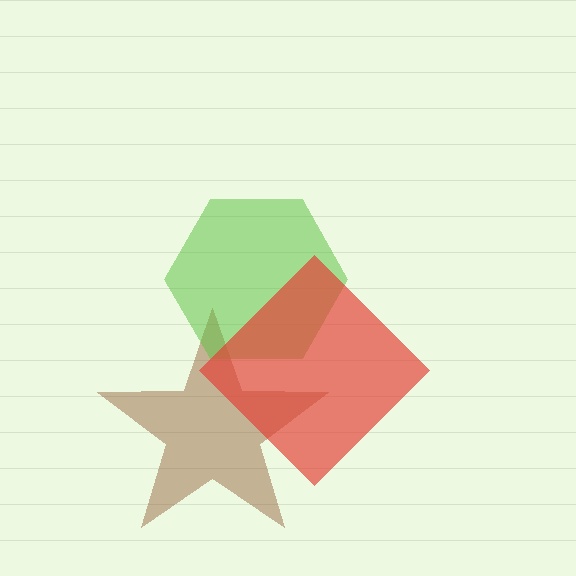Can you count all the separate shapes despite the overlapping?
Yes, there are 3 separate shapes.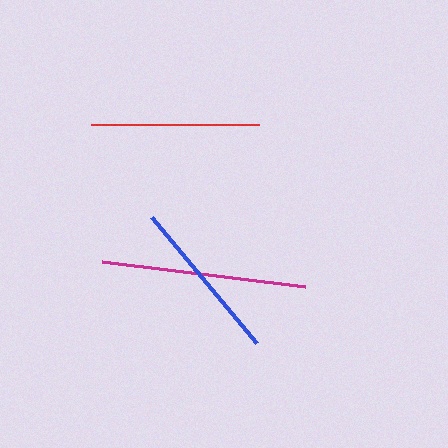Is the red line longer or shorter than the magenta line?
The magenta line is longer than the red line.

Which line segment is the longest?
The magenta line is the longest at approximately 205 pixels.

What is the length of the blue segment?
The blue segment is approximately 163 pixels long.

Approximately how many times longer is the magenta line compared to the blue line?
The magenta line is approximately 1.3 times the length of the blue line.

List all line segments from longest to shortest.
From longest to shortest: magenta, red, blue.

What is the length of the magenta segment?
The magenta segment is approximately 205 pixels long.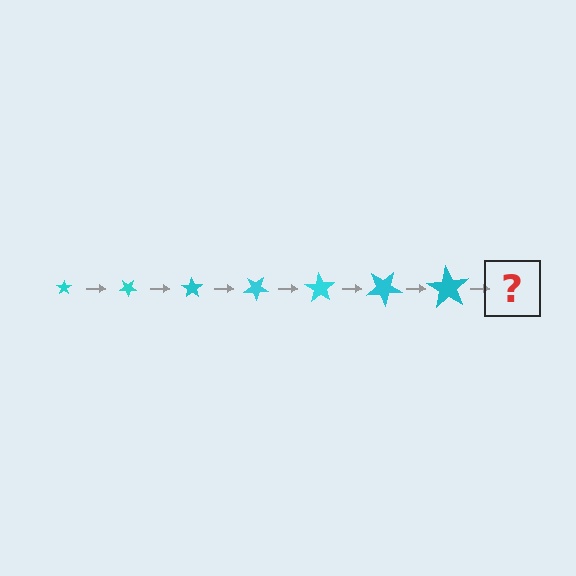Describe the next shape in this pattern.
It should be a star, larger than the previous one and rotated 245 degrees from the start.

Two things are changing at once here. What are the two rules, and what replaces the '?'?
The two rules are that the star grows larger each step and it rotates 35 degrees each step. The '?' should be a star, larger than the previous one and rotated 245 degrees from the start.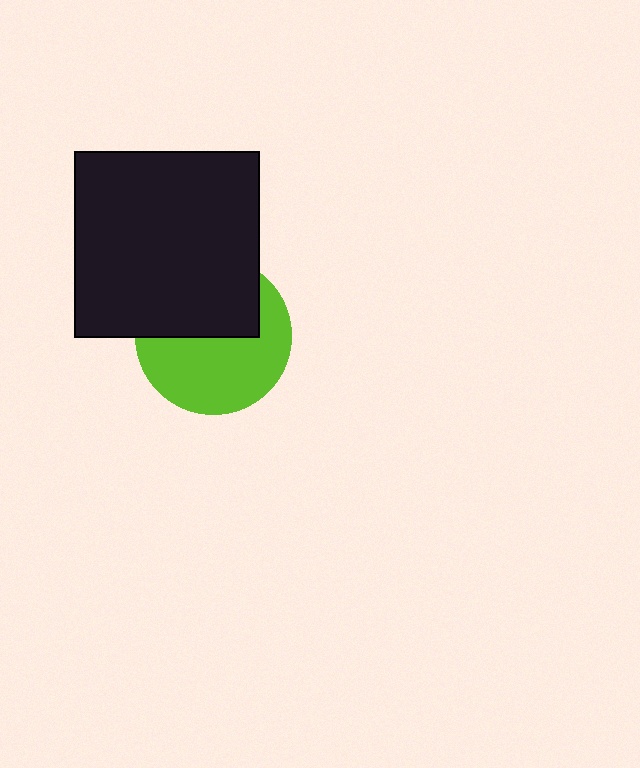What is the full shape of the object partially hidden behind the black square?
The partially hidden object is a lime circle.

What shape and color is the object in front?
The object in front is a black square.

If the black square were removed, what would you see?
You would see the complete lime circle.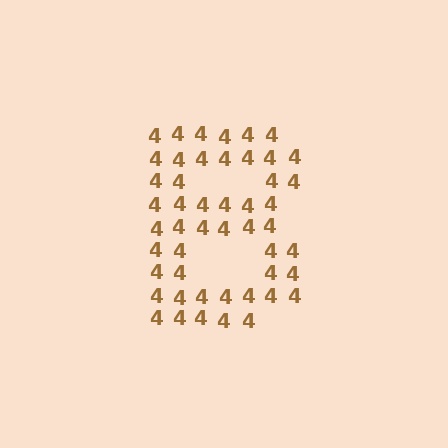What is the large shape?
The large shape is the letter B.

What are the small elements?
The small elements are digit 4's.